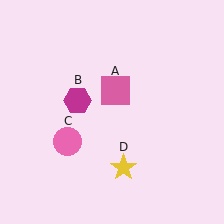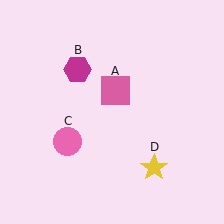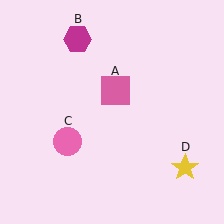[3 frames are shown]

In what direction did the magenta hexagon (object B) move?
The magenta hexagon (object B) moved up.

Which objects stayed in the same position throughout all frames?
Pink square (object A) and pink circle (object C) remained stationary.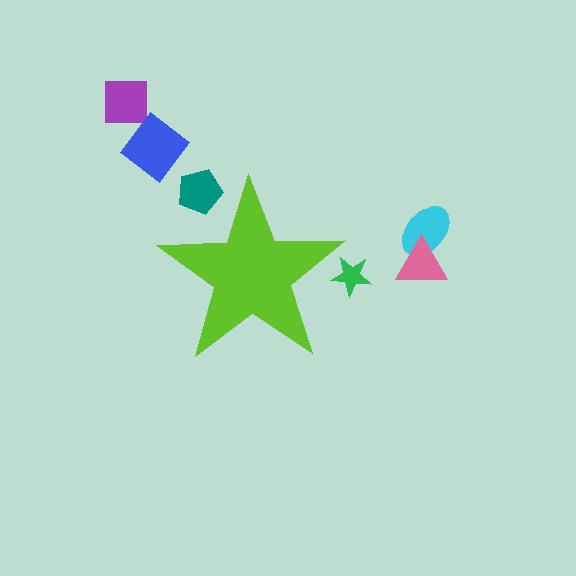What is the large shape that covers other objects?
A lime star.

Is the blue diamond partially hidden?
No, the blue diamond is fully visible.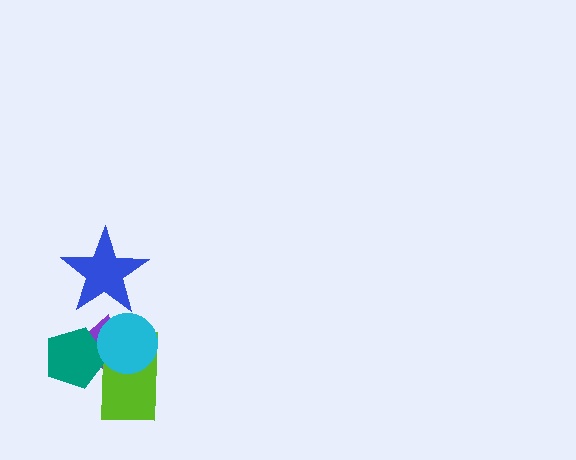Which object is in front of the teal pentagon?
The cyan circle is in front of the teal pentagon.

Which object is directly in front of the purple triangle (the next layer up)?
The lime rectangle is directly in front of the purple triangle.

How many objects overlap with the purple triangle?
3 objects overlap with the purple triangle.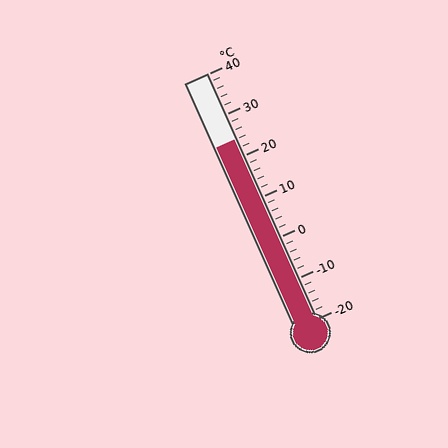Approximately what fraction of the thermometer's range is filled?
The thermometer is filled to approximately 75% of its range.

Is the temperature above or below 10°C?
The temperature is above 10°C.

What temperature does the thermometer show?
The thermometer shows approximately 24°C.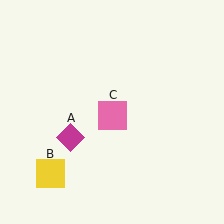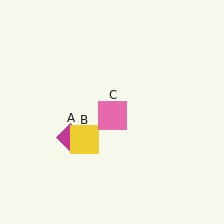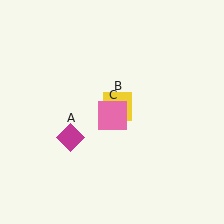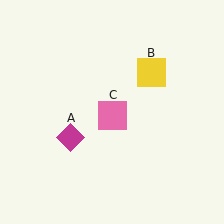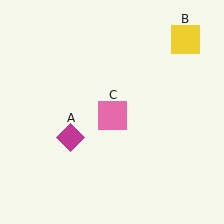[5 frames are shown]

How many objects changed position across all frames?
1 object changed position: yellow square (object B).